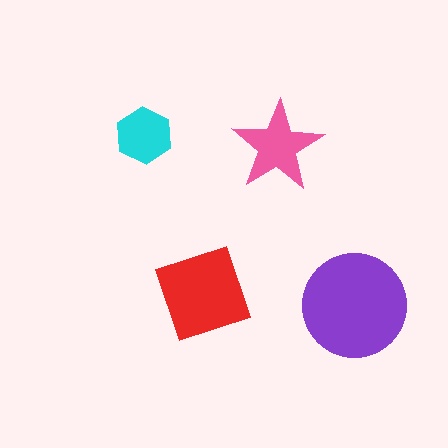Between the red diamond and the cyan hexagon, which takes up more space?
The red diamond.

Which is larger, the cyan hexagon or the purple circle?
The purple circle.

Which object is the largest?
The purple circle.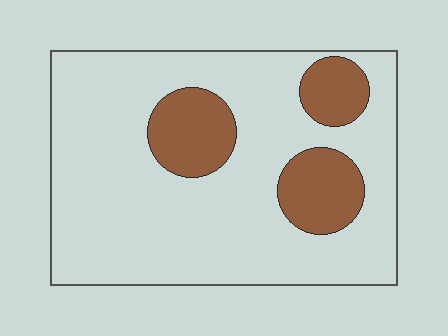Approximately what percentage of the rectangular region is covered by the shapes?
Approximately 20%.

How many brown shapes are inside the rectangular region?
3.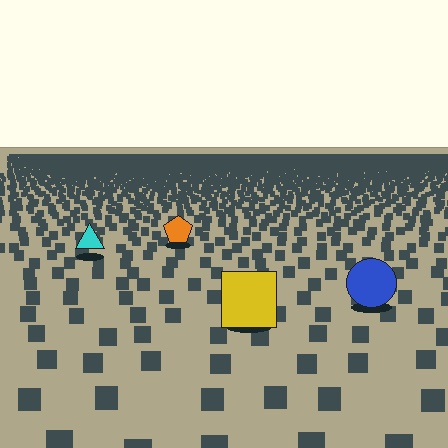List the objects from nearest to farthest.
From nearest to farthest: the yellow square, the blue circle, the cyan triangle, the orange pentagon.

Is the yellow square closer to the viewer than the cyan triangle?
Yes. The yellow square is closer — you can tell from the texture gradient: the ground texture is coarser near it.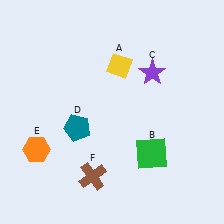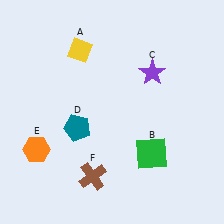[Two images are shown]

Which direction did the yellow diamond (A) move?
The yellow diamond (A) moved left.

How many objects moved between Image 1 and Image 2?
1 object moved between the two images.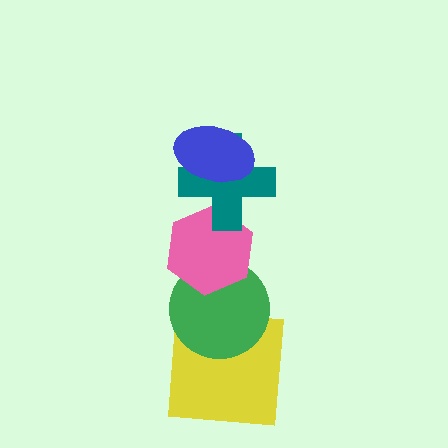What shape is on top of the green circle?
The pink hexagon is on top of the green circle.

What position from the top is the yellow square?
The yellow square is 5th from the top.